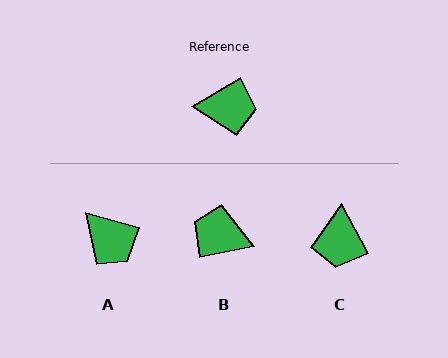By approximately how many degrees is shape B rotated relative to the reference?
Approximately 160 degrees counter-clockwise.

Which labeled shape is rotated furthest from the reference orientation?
B, about 160 degrees away.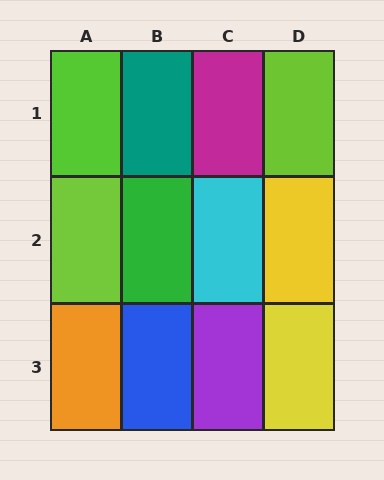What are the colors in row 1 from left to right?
Lime, teal, magenta, lime.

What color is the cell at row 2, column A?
Lime.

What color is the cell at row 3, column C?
Purple.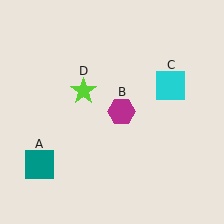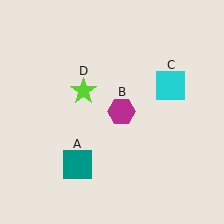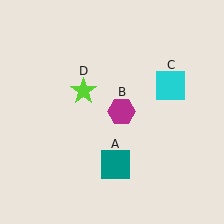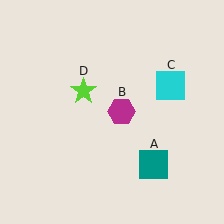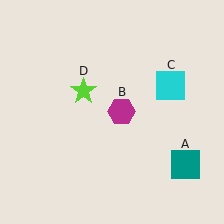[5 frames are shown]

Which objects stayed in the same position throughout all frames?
Magenta hexagon (object B) and cyan square (object C) and lime star (object D) remained stationary.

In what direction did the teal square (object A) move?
The teal square (object A) moved right.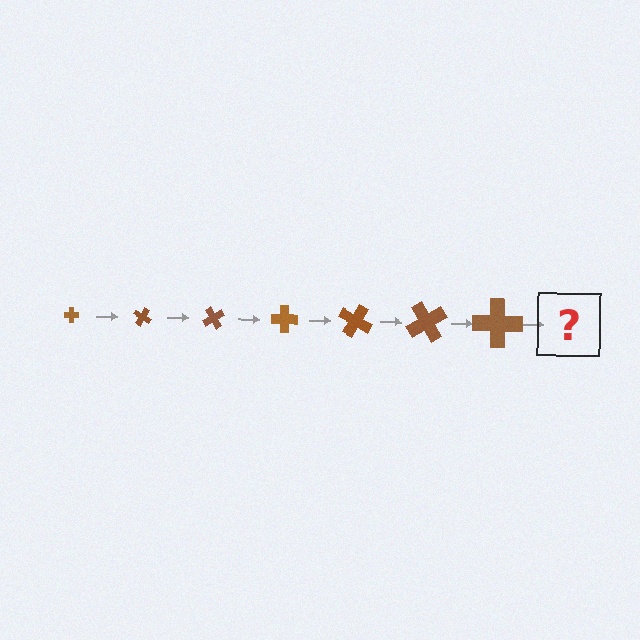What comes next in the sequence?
The next element should be a cross, larger than the previous one and rotated 210 degrees from the start.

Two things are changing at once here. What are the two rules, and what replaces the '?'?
The two rules are that the cross grows larger each step and it rotates 30 degrees each step. The '?' should be a cross, larger than the previous one and rotated 210 degrees from the start.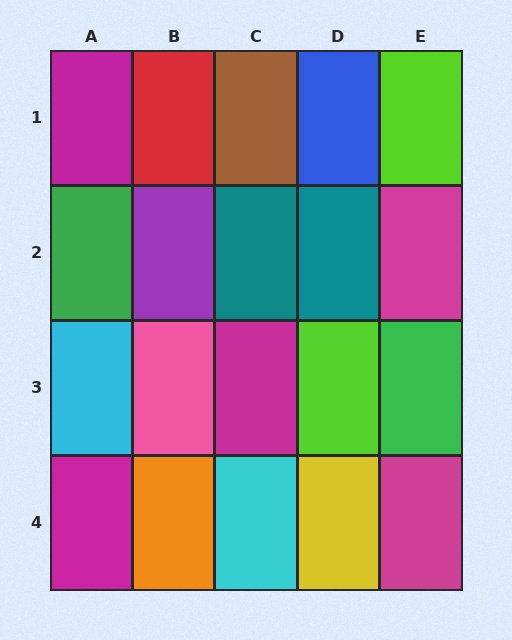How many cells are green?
2 cells are green.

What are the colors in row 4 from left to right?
Magenta, orange, cyan, yellow, magenta.